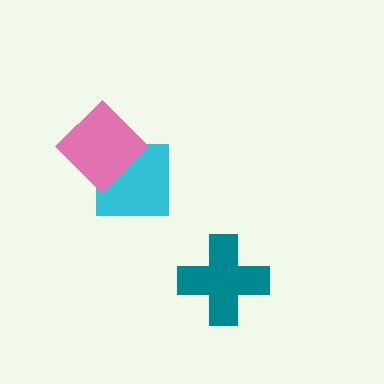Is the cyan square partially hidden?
Yes, it is partially covered by another shape.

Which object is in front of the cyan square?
The pink diamond is in front of the cyan square.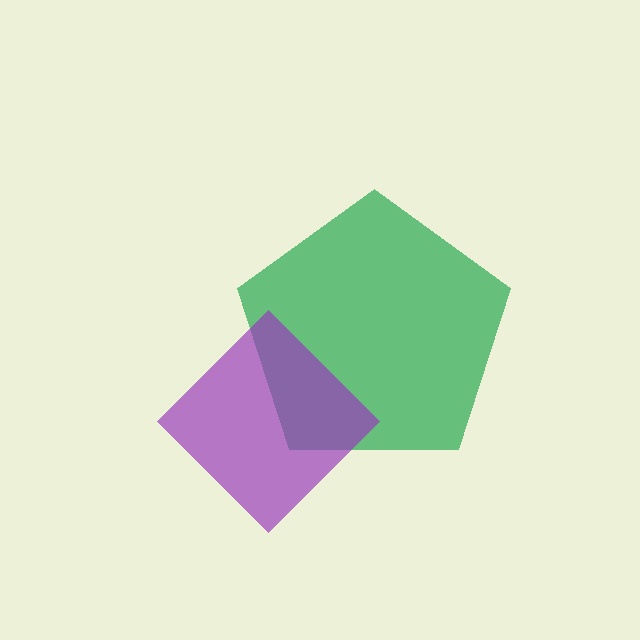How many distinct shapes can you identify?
There are 2 distinct shapes: a green pentagon, a purple diamond.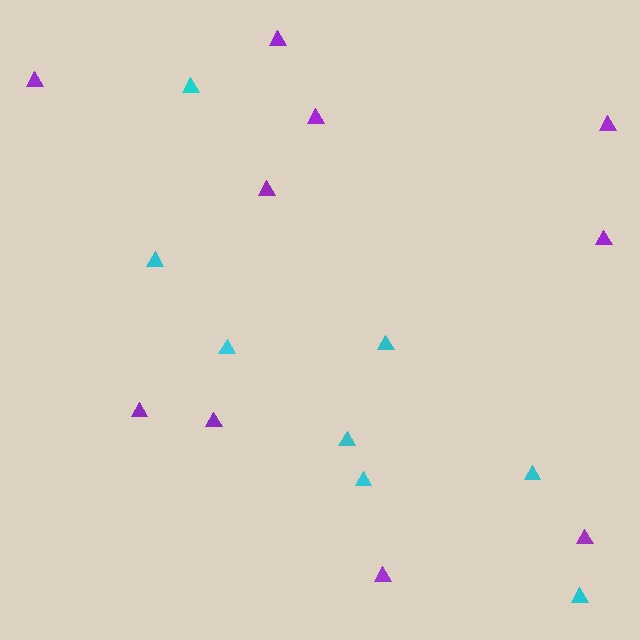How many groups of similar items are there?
There are 2 groups: one group of cyan triangles (8) and one group of purple triangles (10).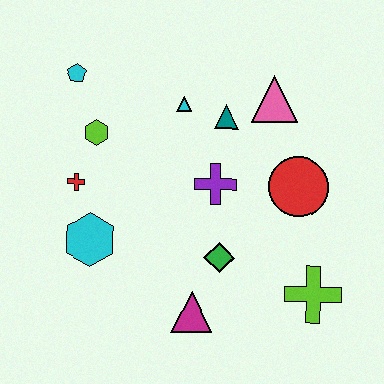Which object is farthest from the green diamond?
The cyan pentagon is farthest from the green diamond.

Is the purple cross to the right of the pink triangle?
No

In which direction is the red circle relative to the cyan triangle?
The red circle is to the right of the cyan triangle.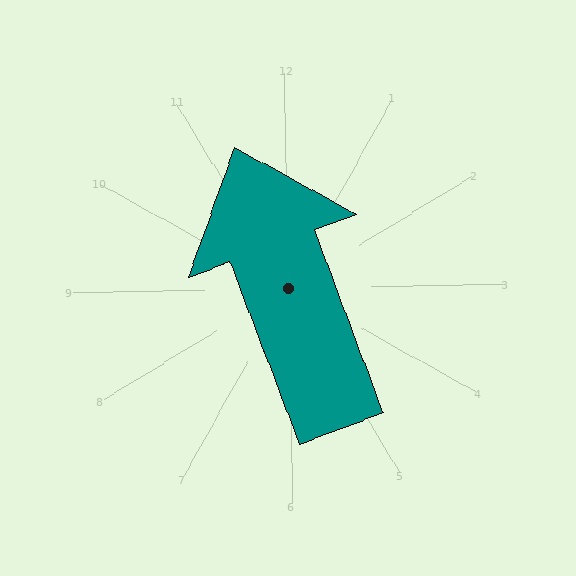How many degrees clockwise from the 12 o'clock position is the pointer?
Approximately 340 degrees.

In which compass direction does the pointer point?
North.